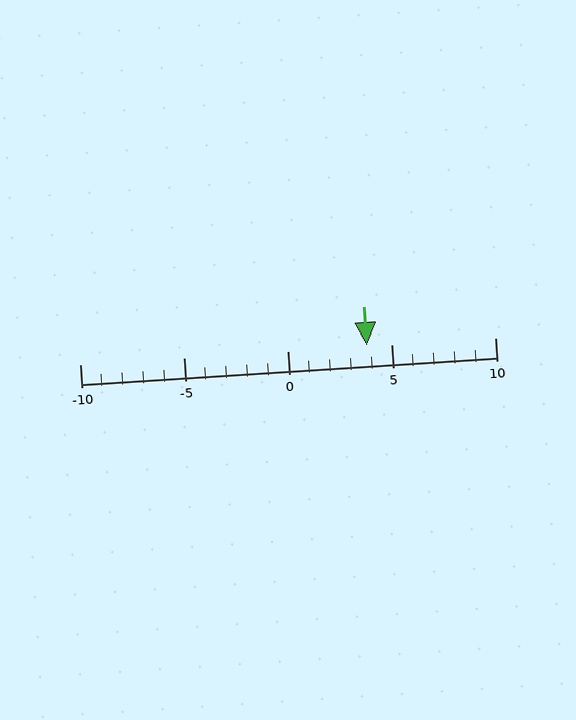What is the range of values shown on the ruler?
The ruler shows values from -10 to 10.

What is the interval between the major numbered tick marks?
The major tick marks are spaced 5 units apart.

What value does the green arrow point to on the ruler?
The green arrow points to approximately 4.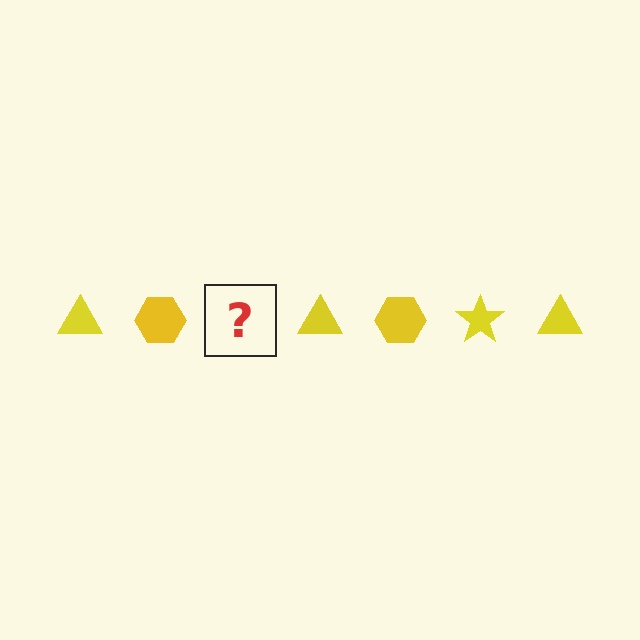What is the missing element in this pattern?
The missing element is a yellow star.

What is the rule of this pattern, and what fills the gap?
The rule is that the pattern cycles through triangle, hexagon, star shapes in yellow. The gap should be filled with a yellow star.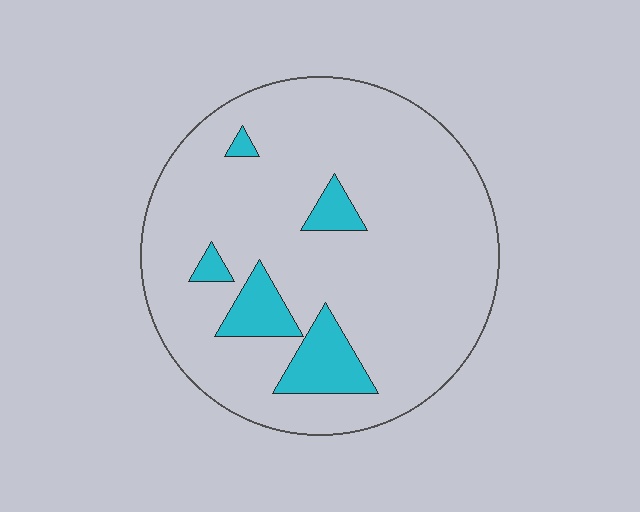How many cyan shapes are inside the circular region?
5.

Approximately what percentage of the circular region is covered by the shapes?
Approximately 10%.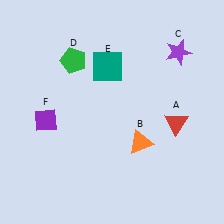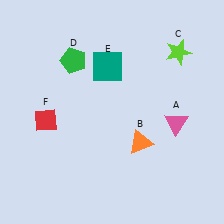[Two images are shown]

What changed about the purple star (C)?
In Image 1, C is purple. In Image 2, it changed to lime.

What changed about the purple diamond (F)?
In Image 1, F is purple. In Image 2, it changed to red.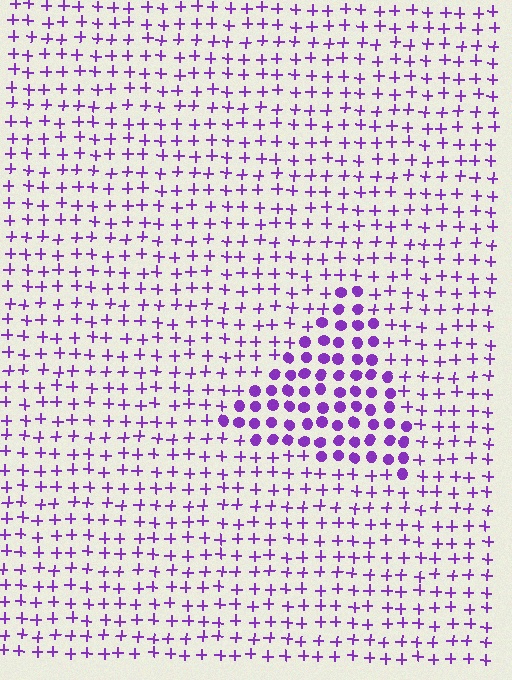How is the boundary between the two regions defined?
The boundary is defined by a change in element shape: circles inside vs. plus signs outside. All elements share the same color and spacing.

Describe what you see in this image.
The image is filled with small purple elements arranged in a uniform grid. A triangle-shaped region contains circles, while the surrounding area contains plus signs. The boundary is defined purely by the change in element shape.